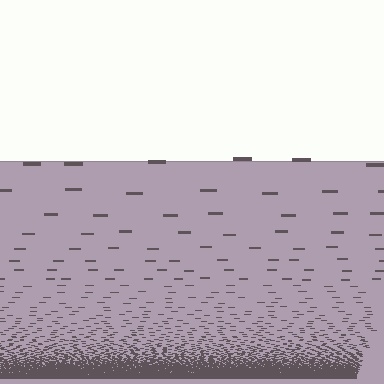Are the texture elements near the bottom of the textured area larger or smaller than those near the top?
Smaller. The gradient is inverted — elements near the bottom are smaller and denser.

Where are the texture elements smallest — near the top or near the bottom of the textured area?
Near the bottom.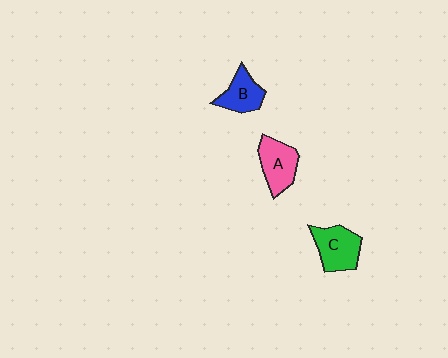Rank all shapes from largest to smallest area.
From largest to smallest: C (green), A (pink), B (blue).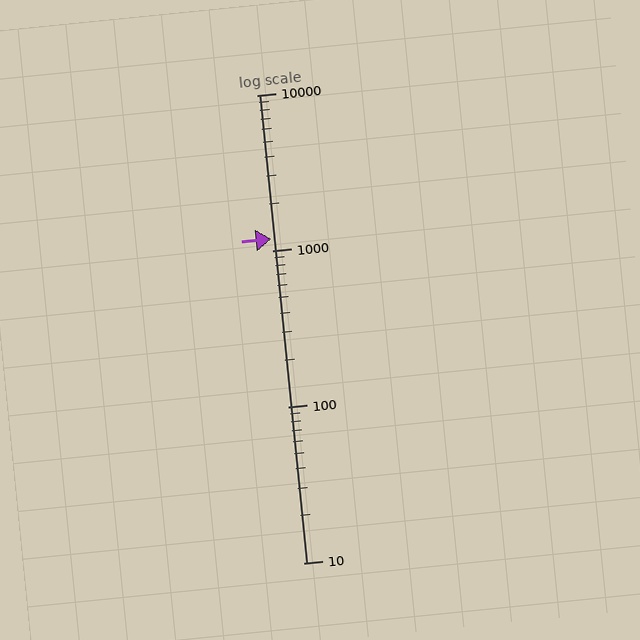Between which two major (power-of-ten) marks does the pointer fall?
The pointer is between 1000 and 10000.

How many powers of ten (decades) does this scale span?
The scale spans 3 decades, from 10 to 10000.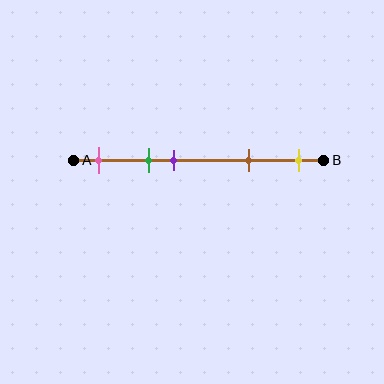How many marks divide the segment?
There are 5 marks dividing the segment.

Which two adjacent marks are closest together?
The green and purple marks are the closest adjacent pair.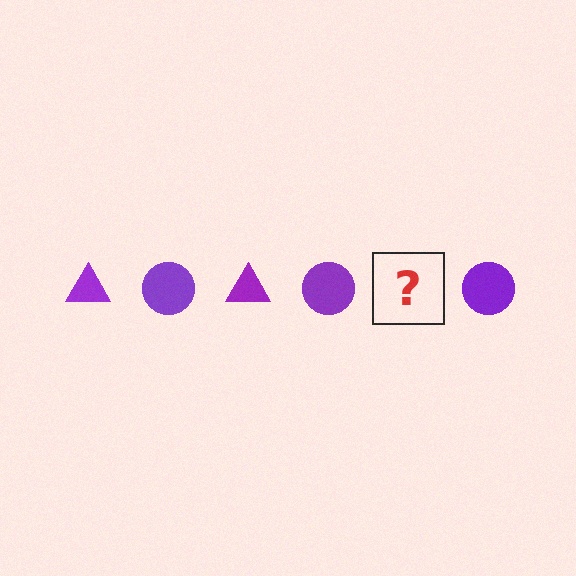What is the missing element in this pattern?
The missing element is a purple triangle.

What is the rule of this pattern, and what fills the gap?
The rule is that the pattern cycles through triangle, circle shapes in purple. The gap should be filled with a purple triangle.